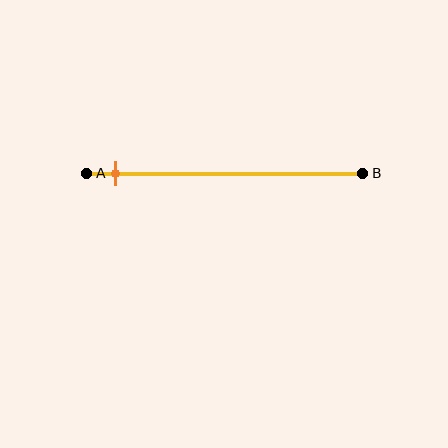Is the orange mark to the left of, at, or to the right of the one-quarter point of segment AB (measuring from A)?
The orange mark is to the left of the one-quarter point of segment AB.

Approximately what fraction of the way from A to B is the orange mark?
The orange mark is approximately 10% of the way from A to B.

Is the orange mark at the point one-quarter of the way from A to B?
No, the mark is at about 10% from A, not at the 25% one-quarter point.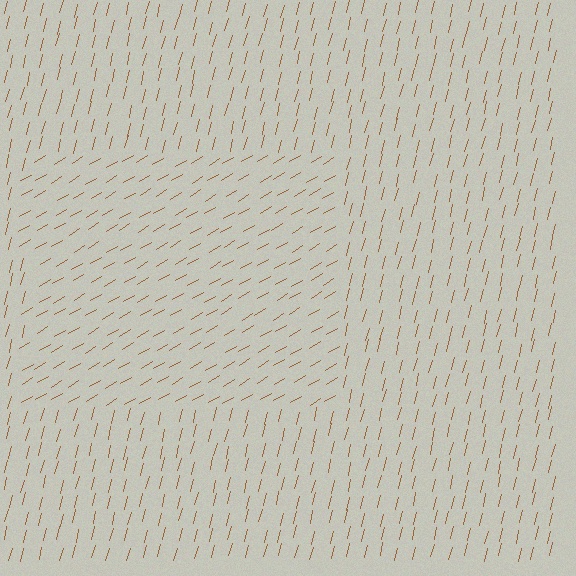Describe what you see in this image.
The image is filled with small brown line segments. A rectangle region in the image has lines oriented differently from the surrounding lines, creating a visible texture boundary.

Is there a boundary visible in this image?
Yes, there is a texture boundary formed by a change in line orientation.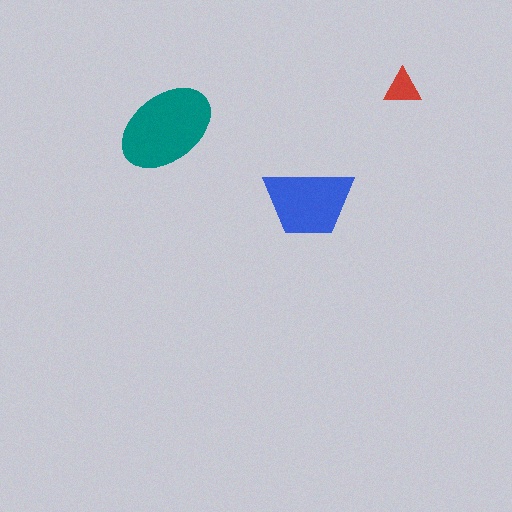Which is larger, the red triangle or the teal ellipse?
The teal ellipse.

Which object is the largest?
The teal ellipse.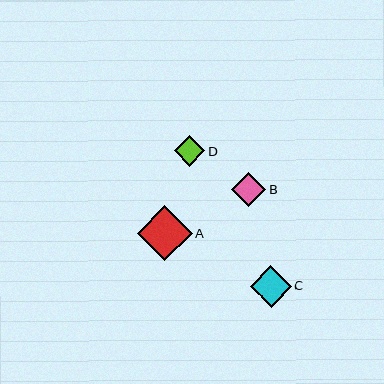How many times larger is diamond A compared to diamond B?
Diamond A is approximately 1.6 times the size of diamond B.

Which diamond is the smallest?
Diamond D is the smallest with a size of approximately 30 pixels.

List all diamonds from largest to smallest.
From largest to smallest: A, C, B, D.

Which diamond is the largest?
Diamond A is the largest with a size of approximately 55 pixels.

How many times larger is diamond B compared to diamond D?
Diamond B is approximately 1.1 times the size of diamond D.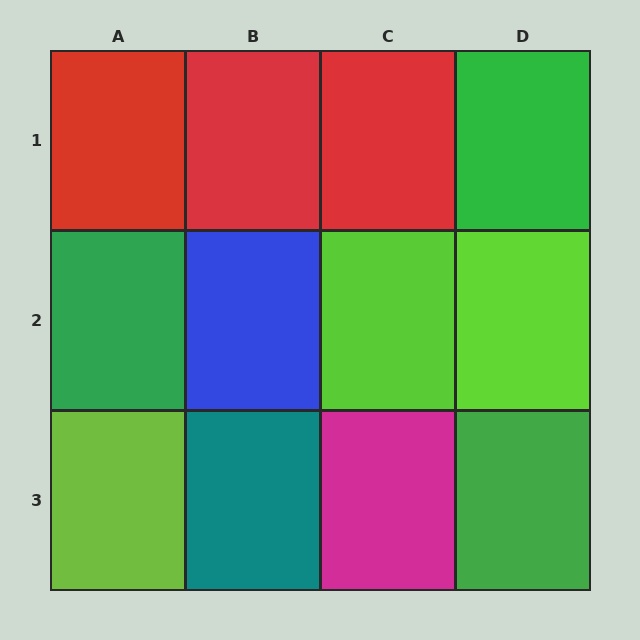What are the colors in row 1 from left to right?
Red, red, red, green.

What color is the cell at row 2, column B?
Blue.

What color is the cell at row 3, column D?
Green.